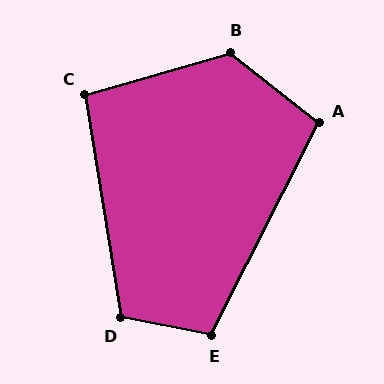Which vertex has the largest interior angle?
B, at approximately 126 degrees.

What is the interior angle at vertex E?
Approximately 106 degrees (obtuse).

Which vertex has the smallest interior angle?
C, at approximately 97 degrees.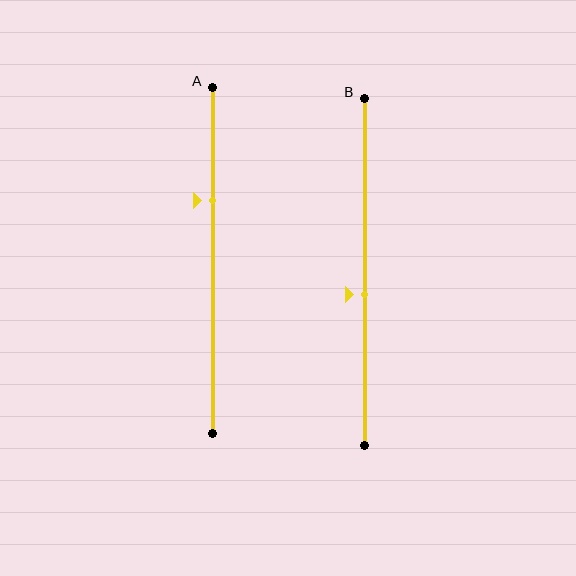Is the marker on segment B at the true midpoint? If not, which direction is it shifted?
No, the marker on segment B is shifted downward by about 6% of the segment length.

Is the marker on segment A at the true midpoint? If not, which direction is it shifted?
No, the marker on segment A is shifted upward by about 17% of the segment length.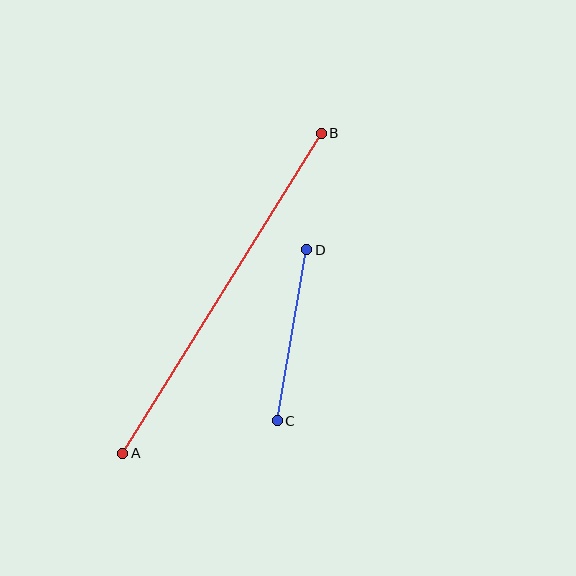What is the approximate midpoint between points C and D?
The midpoint is at approximately (292, 335) pixels.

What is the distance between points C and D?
The distance is approximately 173 pixels.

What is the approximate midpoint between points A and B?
The midpoint is at approximately (222, 293) pixels.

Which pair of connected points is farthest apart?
Points A and B are farthest apart.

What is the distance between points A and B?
The distance is approximately 377 pixels.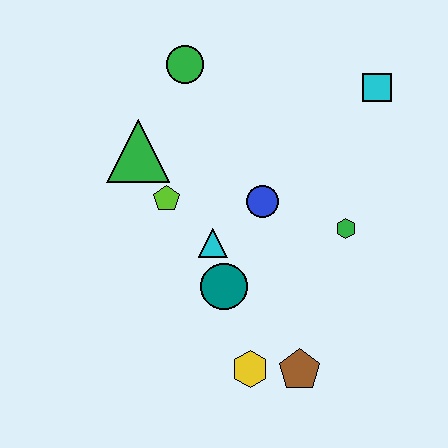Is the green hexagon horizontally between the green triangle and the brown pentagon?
No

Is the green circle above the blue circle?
Yes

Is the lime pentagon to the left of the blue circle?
Yes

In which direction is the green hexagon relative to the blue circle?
The green hexagon is to the right of the blue circle.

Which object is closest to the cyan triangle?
The teal circle is closest to the cyan triangle.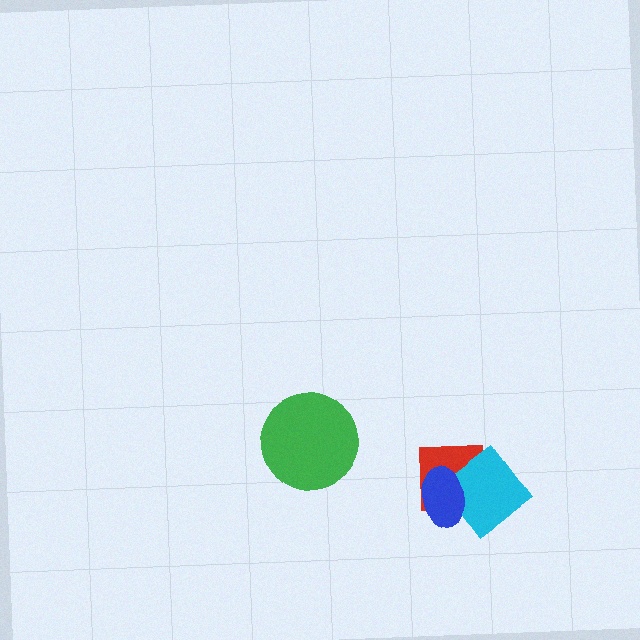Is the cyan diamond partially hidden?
Yes, it is partially covered by another shape.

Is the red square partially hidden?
Yes, it is partially covered by another shape.